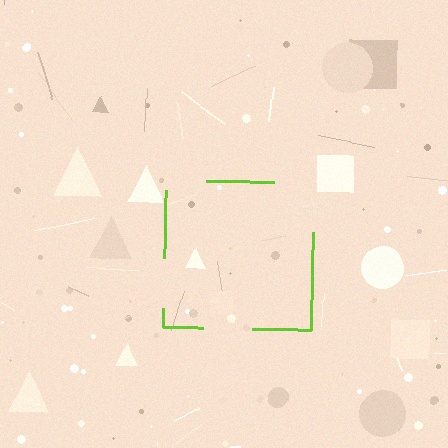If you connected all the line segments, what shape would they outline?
They would outline a square.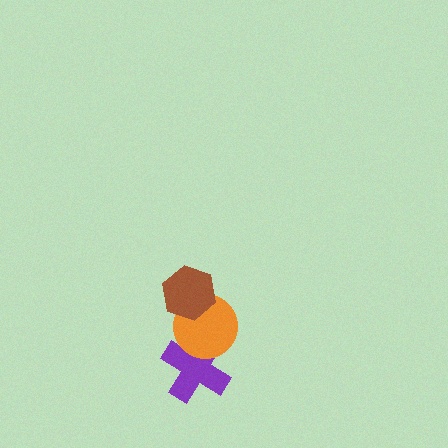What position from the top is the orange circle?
The orange circle is 2nd from the top.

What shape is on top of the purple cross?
The orange circle is on top of the purple cross.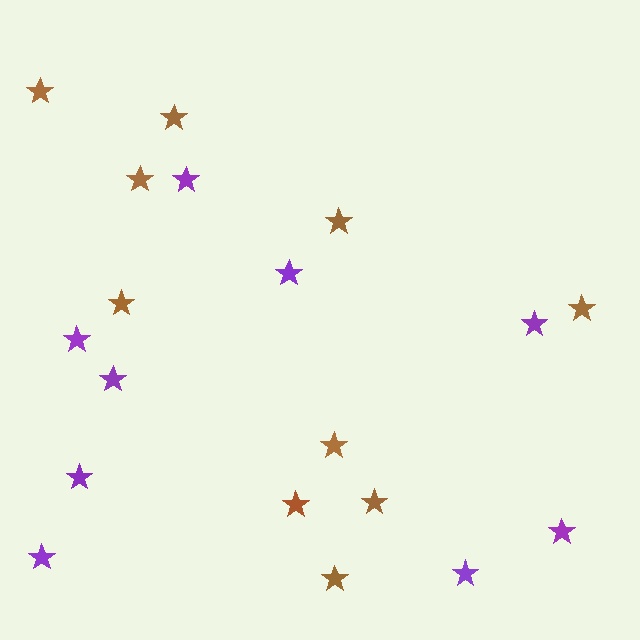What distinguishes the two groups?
There are 2 groups: one group of brown stars (10) and one group of purple stars (9).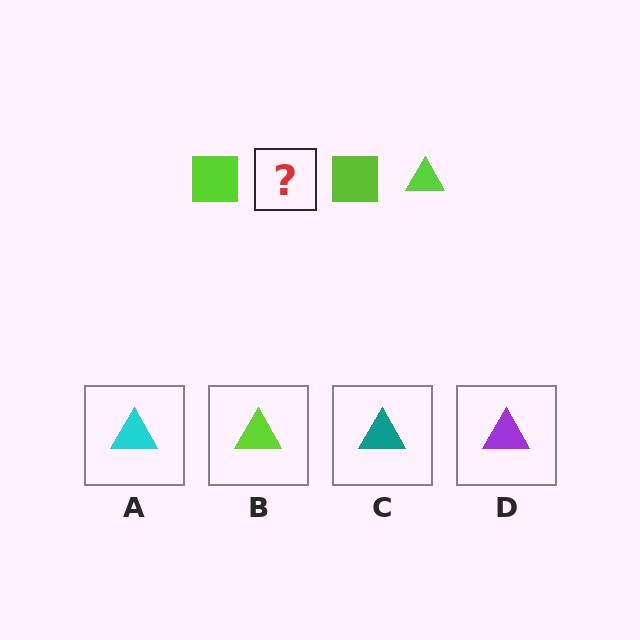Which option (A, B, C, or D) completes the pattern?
B.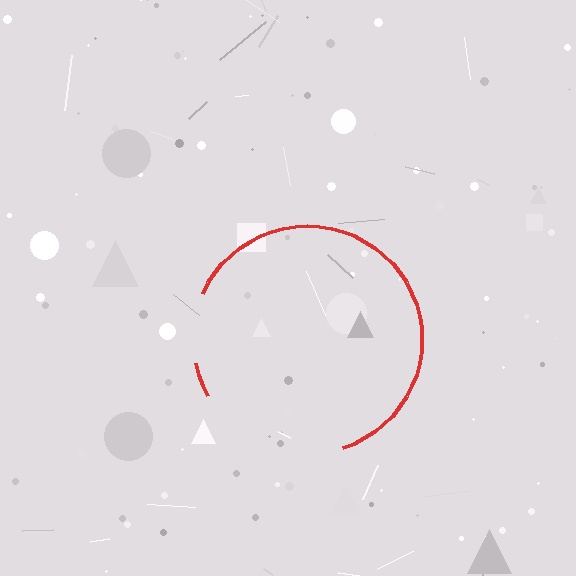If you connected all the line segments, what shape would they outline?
They would outline a circle.